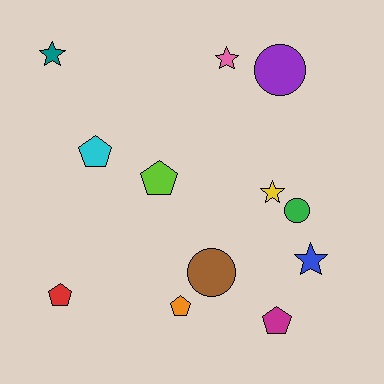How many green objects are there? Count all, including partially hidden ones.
There is 1 green object.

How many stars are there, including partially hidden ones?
There are 4 stars.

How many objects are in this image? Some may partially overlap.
There are 12 objects.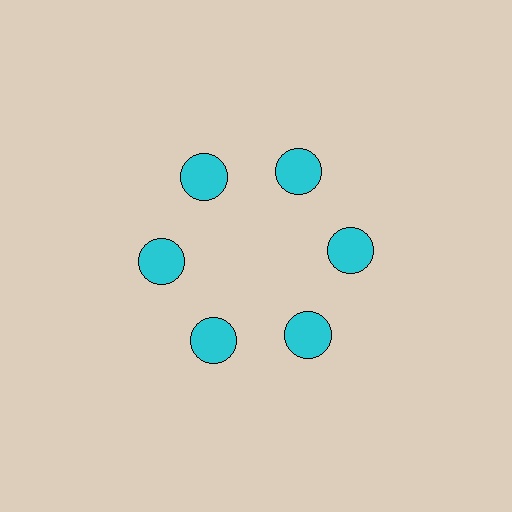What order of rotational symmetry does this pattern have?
This pattern has 6-fold rotational symmetry.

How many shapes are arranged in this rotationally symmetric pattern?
There are 6 shapes, arranged in 6 groups of 1.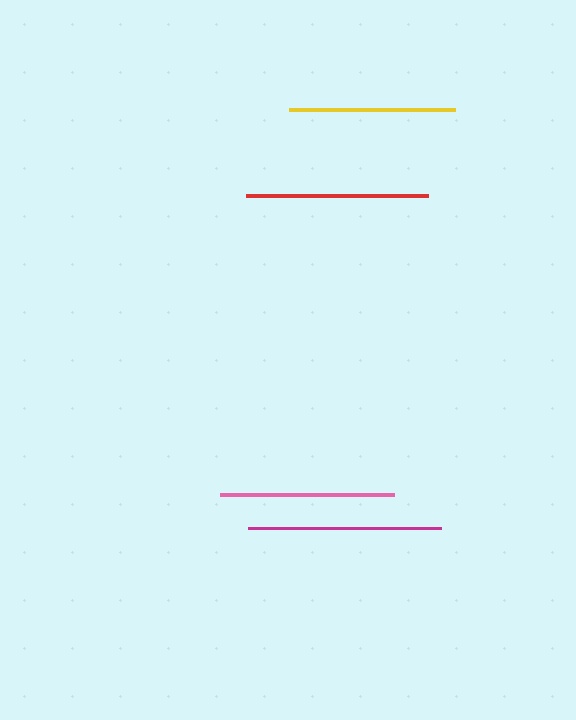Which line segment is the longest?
The magenta line is the longest at approximately 194 pixels.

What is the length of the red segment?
The red segment is approximately 182 pixels long.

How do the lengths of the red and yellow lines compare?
The red and yellow lines are approximately the same length.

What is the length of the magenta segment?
The magenta segment is approximately 194 pixels long.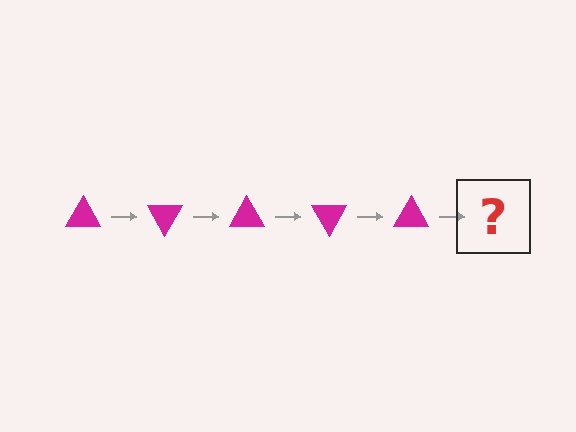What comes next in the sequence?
The next element should be a magenta triangle rotated 300 degrees.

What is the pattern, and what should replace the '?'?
The pattern is that the triangle rotates 60 degrees each step. The '?' should be a magenta triangle rotated 300 degrees.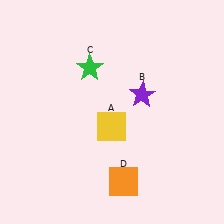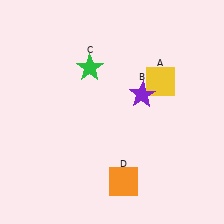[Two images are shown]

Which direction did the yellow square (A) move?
The yellow square (A) moved right.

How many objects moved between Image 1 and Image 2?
1 object moved between the two images.